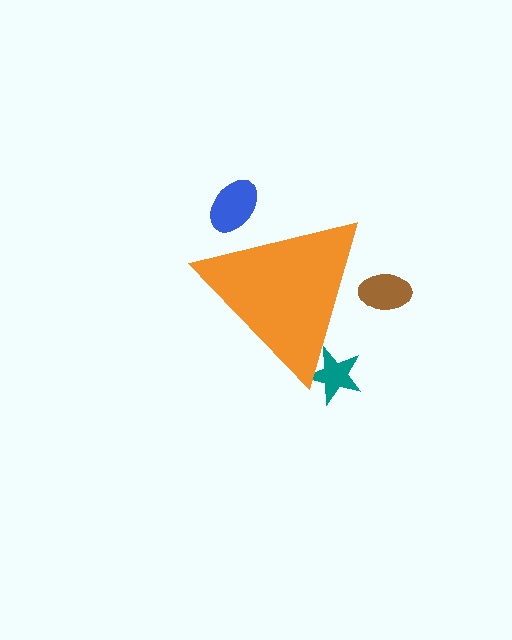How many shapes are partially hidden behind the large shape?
3 shapes are partially hidden.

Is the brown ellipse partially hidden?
Yes, the brown ellipse is partially hidden behind the orange triangle.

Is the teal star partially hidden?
Yes, the teal star is partially hidden behind the orange triangle.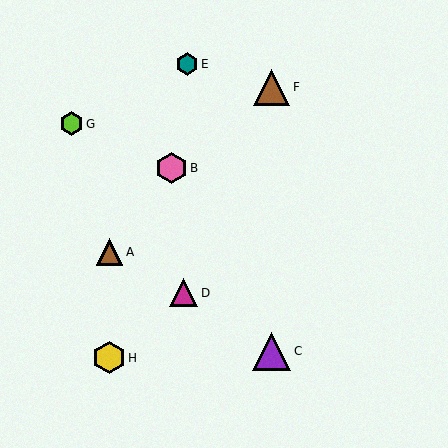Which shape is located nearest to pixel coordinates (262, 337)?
The purple triangle (labeled C) at (272, 351) is nearest to that location.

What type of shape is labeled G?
Shape G is a lime hexagon.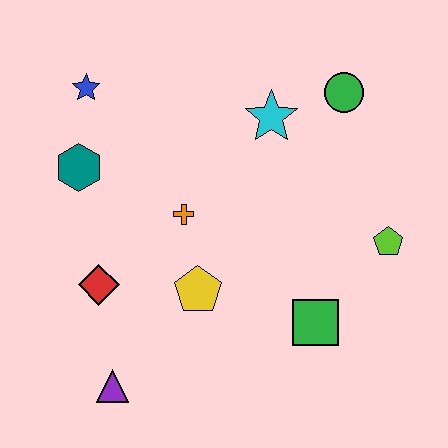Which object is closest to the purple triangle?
The red diamond is closest to the purple triangle.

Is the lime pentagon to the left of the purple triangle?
No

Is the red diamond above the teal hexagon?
No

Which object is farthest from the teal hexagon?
The lime pentagon is farthest from the teal hexagon.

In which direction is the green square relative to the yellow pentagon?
The green square is to the right of the yellow pentagon.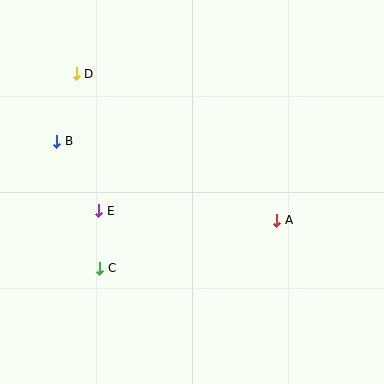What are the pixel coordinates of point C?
Point C is at (100, 268).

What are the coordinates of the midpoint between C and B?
The midpoint between C and B is at (78, 205).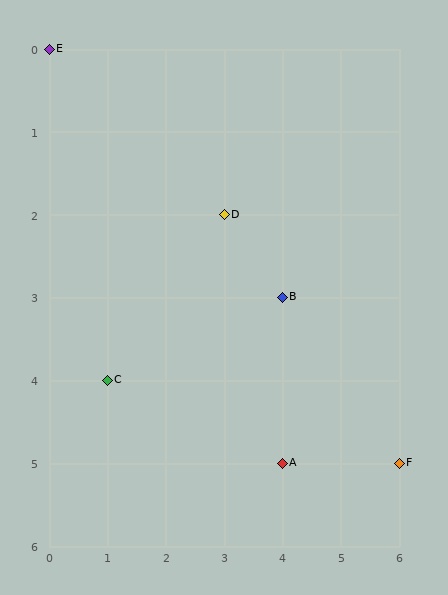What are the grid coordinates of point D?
Point D is at grid coordinates (3, 2).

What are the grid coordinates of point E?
Point E is at grid coordinates (0, 0).